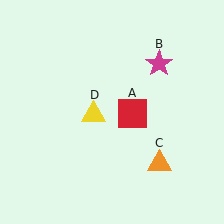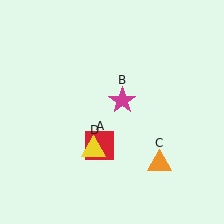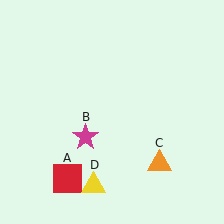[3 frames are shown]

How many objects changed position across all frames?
3 objects changed position: red square (object A), magenta star (object B), yellow triangle (object D).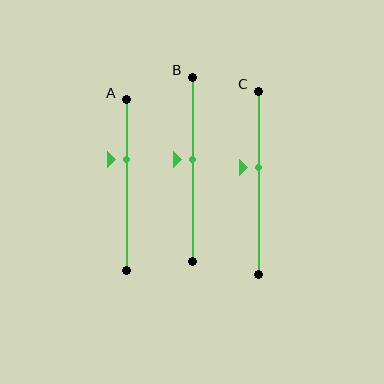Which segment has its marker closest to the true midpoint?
Segment B has its marker closest to the true midpoint.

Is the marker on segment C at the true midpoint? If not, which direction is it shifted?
No, the marker on segment C is shifted upward by about 9% of the segment length.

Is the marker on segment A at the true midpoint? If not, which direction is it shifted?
No, the marker on segment A is shifted upward by about 15% of the segment length.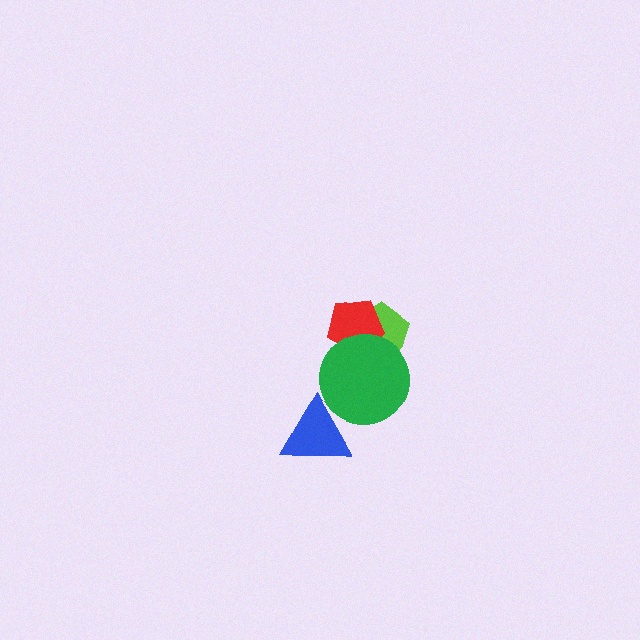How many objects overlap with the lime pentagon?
2 objects overlap with the lime pentagon.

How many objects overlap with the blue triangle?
1 object overlaps with the blue triangle.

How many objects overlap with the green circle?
3 objects overlap with the green circle.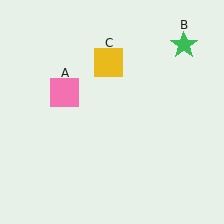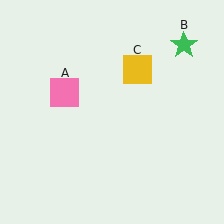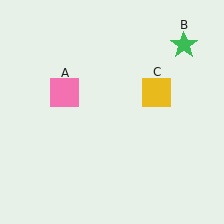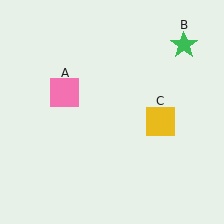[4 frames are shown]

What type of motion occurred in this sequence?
The yellow square (object C) rotated clockwise around the center of the scene.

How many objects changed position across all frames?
1 object changed position: yellow square (object C).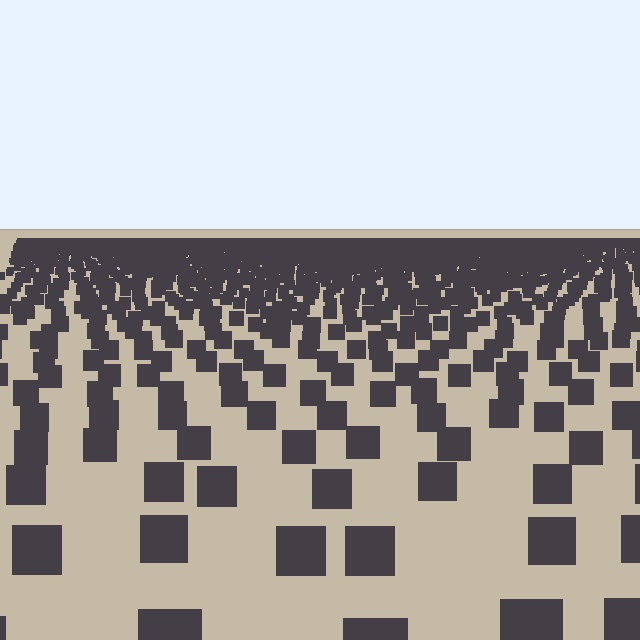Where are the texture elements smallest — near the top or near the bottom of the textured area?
Near the top.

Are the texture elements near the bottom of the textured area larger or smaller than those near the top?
Larger. Near the bottom, elements are closer to the viewer and appear at a bigger on-screen size.